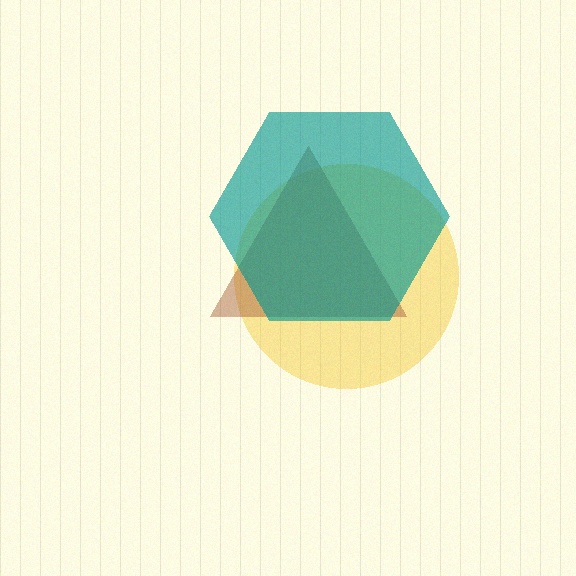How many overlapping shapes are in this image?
There are 3 overlapping shapes in the image.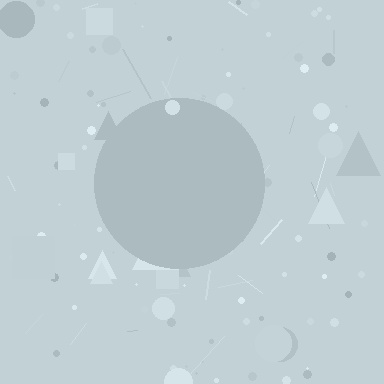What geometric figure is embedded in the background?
A circle is embedded in the background.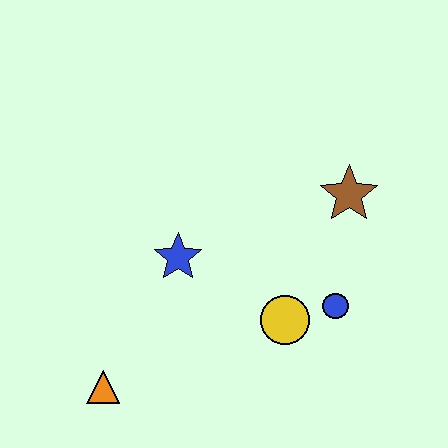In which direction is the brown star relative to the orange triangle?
The brown star is to the right of the orange triangle.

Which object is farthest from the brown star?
The orange triangle is farthest from the brown star.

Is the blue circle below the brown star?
Yes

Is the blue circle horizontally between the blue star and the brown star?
Yes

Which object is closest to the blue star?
The yellow circle is closest to the blue star.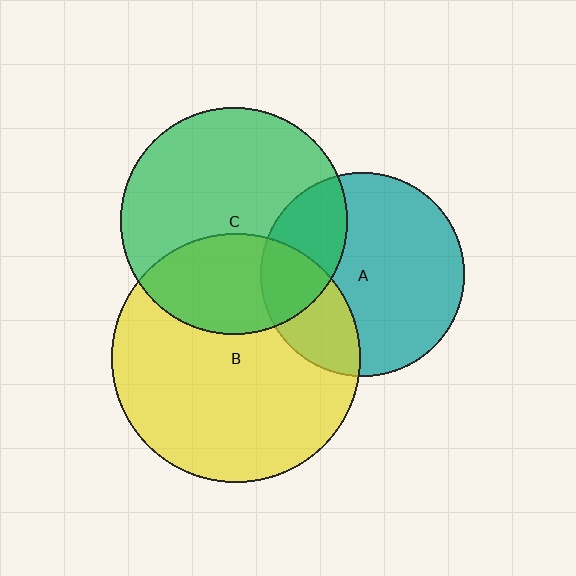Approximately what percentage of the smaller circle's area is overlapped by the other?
Approximately 35%.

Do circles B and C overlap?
Yes.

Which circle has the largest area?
Circle B (yellow).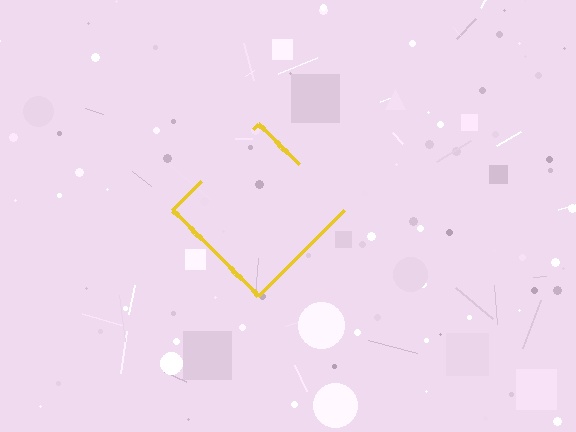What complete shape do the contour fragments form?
The contour fragments form a diamond.